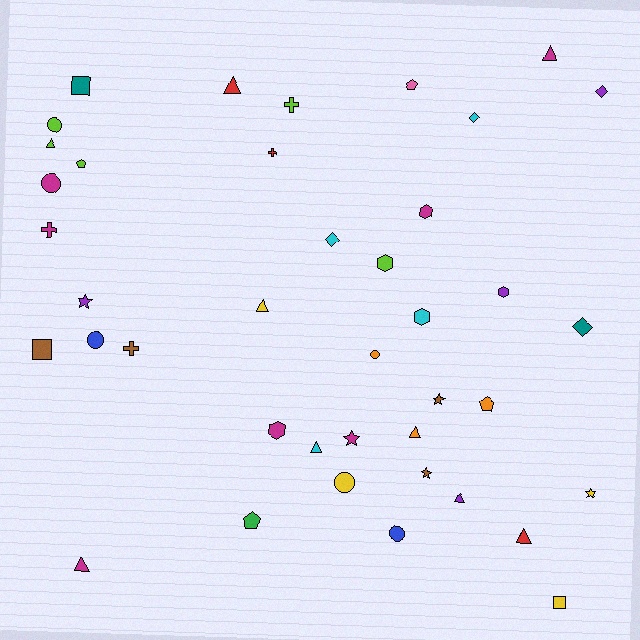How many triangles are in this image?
There are 9 triangles.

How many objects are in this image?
There are 40 objects.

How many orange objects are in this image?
There are 3 orange objects.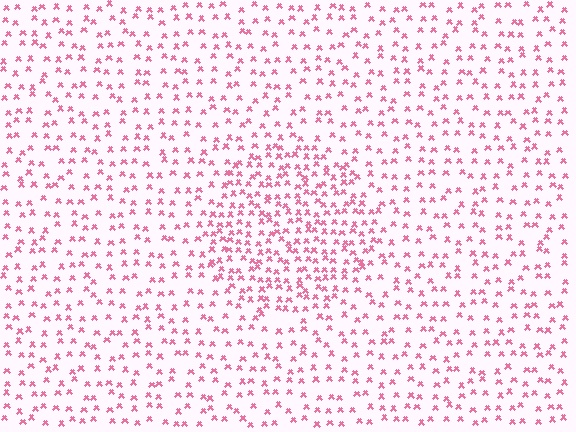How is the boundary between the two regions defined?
The boundary is defined by a change in element density (approximately 1.9x ratio). All elements are the same color, size, and shape.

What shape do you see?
I see a circle.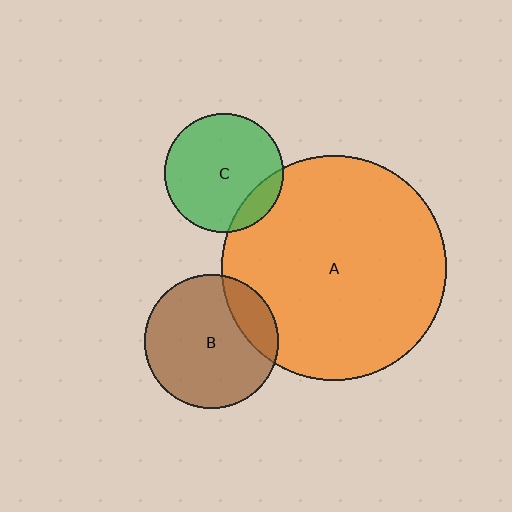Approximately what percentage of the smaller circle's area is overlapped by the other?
Approximately 15%.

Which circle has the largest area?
Circle A (orange).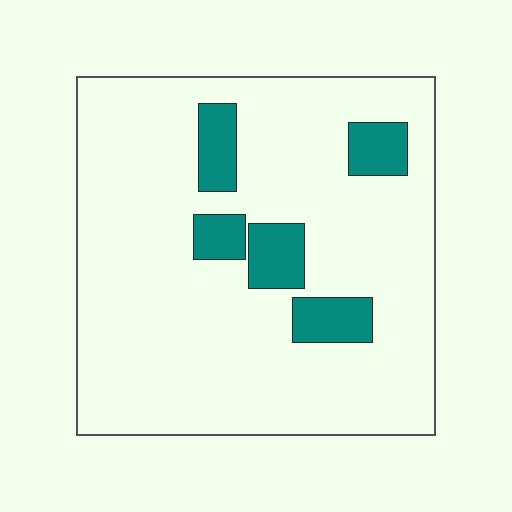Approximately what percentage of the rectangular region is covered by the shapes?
Approximately 15%.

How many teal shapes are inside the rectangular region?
5.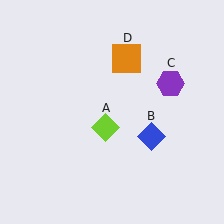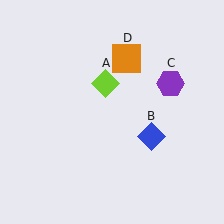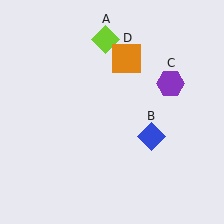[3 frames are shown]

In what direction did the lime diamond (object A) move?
The lime diamond (object A) moved up.